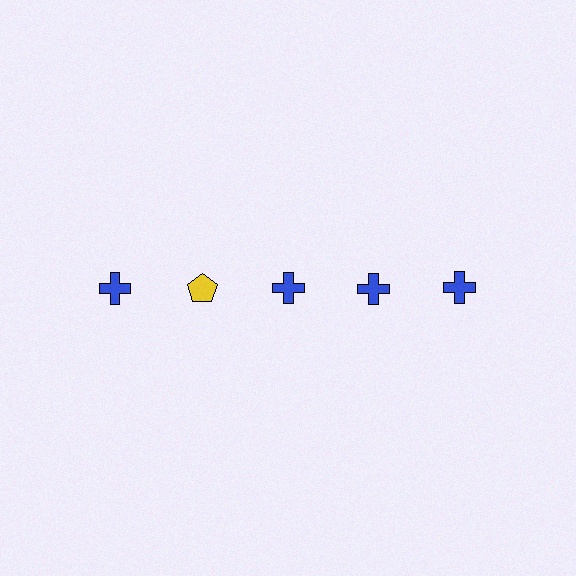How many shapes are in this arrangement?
There are 5 shapes arranged in a grid pattern.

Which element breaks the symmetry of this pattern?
The yellow pentagon in the top row, second from left column breaks the symmetry. All other shapes are blue crosses.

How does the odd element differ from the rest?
It differs in both color (yellow instead of blue) and shape (pentagon instead of cross).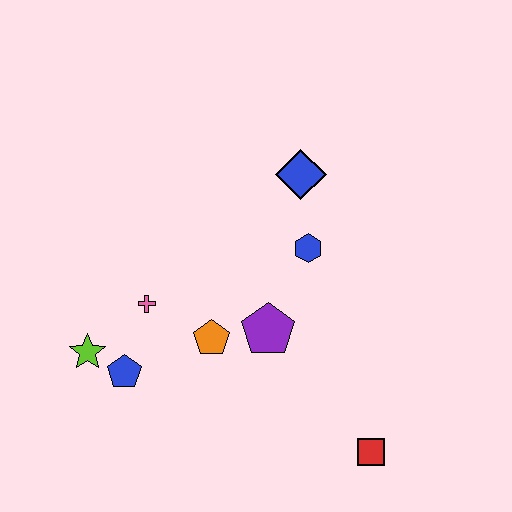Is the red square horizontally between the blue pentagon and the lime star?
No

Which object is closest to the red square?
The purple pentagon is closest to the red square.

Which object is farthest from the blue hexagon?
The lime star is farthest from the blue hexagon.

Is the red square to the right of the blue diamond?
Yes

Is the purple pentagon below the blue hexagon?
Yes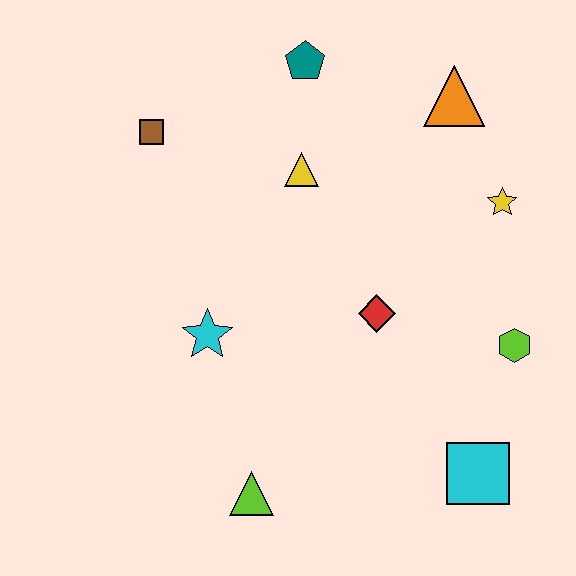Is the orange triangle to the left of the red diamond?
No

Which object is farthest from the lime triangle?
The orange triangle is farthest from the lime triangle.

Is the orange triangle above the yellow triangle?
Yes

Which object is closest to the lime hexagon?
The cyan square is closest to the lime hexagon.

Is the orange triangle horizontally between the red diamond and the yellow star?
Yes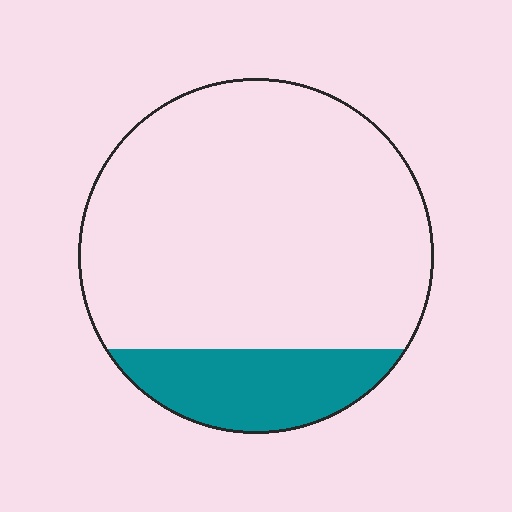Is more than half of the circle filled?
No.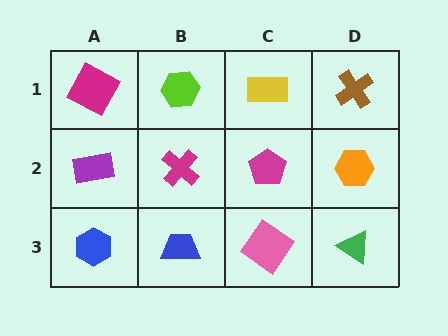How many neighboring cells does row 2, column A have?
3.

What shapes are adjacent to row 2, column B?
A lime hexagon (row 1, column B), a blue trapezoid (row 3, column B), a purple rectangle (row 2, column A), a magenta pentagon (row 2, column C).